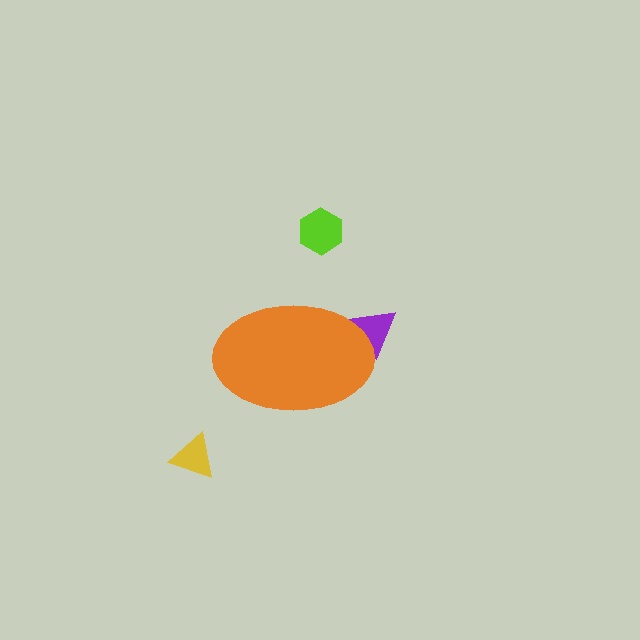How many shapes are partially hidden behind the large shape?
1 shape is partially hidden.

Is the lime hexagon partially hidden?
No, the lime hexagon is fully visible.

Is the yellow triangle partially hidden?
No, the yellow triangle is fully visible.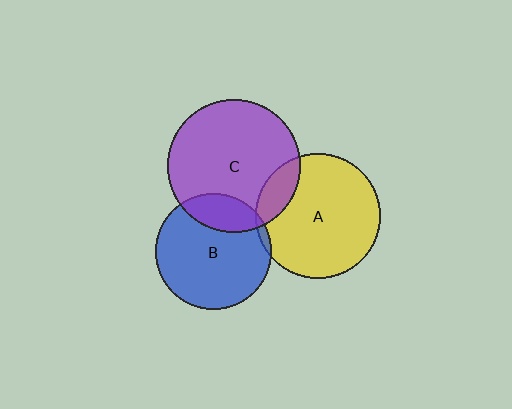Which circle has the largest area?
Circle C (purple).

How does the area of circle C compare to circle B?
Approximately 1.3 times.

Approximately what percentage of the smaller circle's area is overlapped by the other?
Approximately 20%.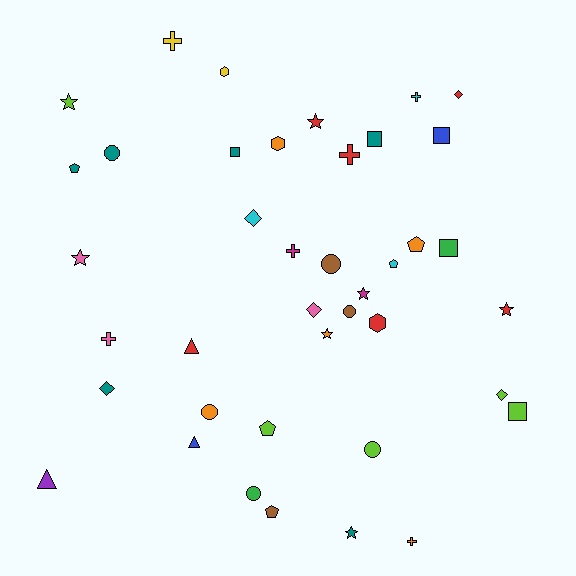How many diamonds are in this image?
There are 5 diamonds.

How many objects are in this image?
There are 40 objects.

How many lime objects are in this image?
There are 5 lime objects.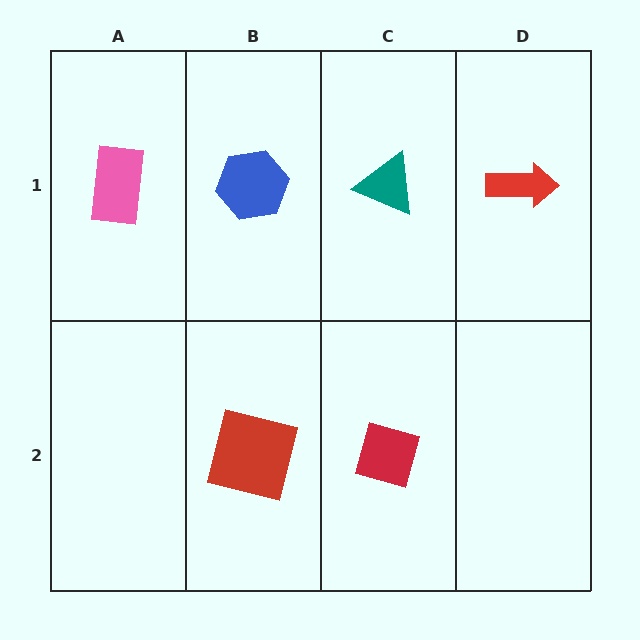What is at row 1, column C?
A teal triangle.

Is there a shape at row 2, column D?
No, that cell is empty.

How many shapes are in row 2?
2 shapes.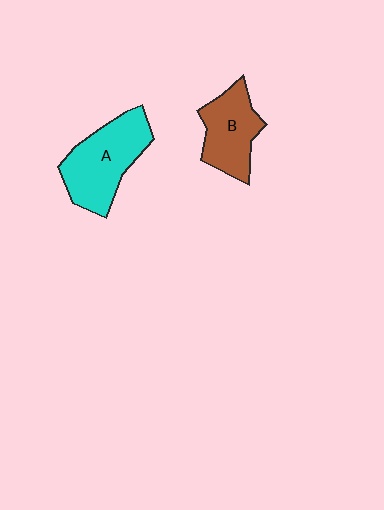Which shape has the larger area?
Shape A (cyan).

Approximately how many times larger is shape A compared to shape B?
Approximately 1.3 times.